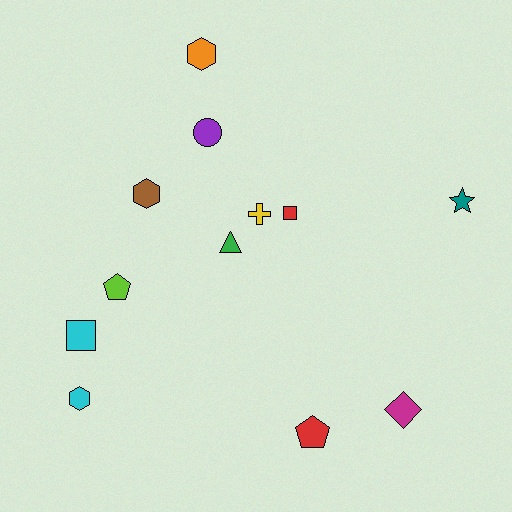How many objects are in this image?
There are 12 objects.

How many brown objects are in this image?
There is 1 brown object.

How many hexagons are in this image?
There are 3 hexagons.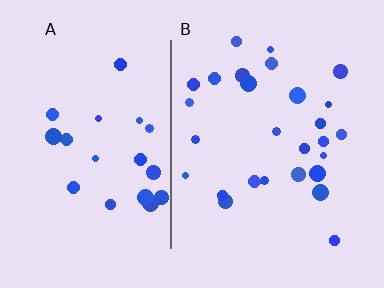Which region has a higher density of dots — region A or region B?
B (the right).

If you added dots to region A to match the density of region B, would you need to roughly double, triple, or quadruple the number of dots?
Approximately double.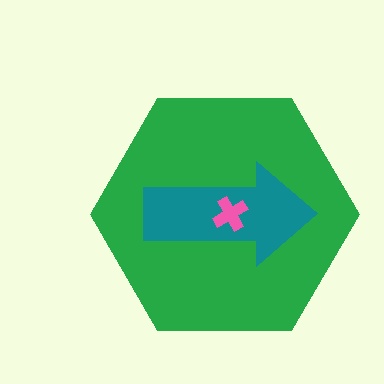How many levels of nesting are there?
3.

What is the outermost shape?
The green hexagon.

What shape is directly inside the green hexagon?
The teal arrow.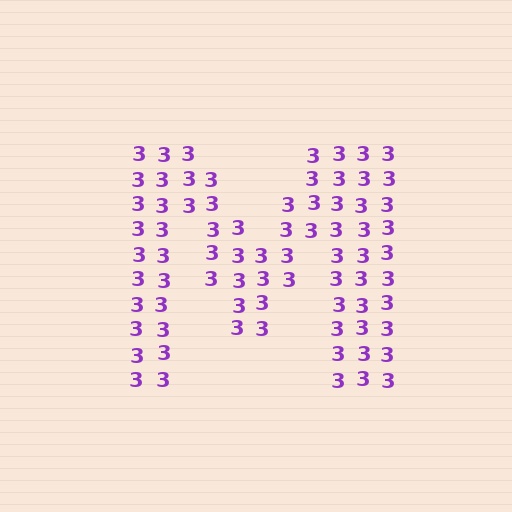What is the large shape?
The large shape is the letter M.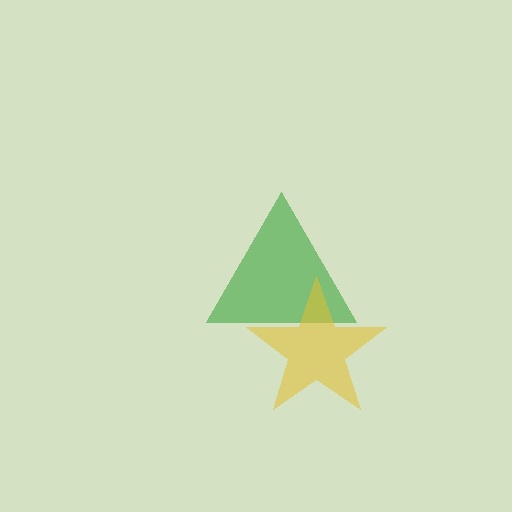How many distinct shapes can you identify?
There are 2 distinct shapes: a green triangle, a yellow star.